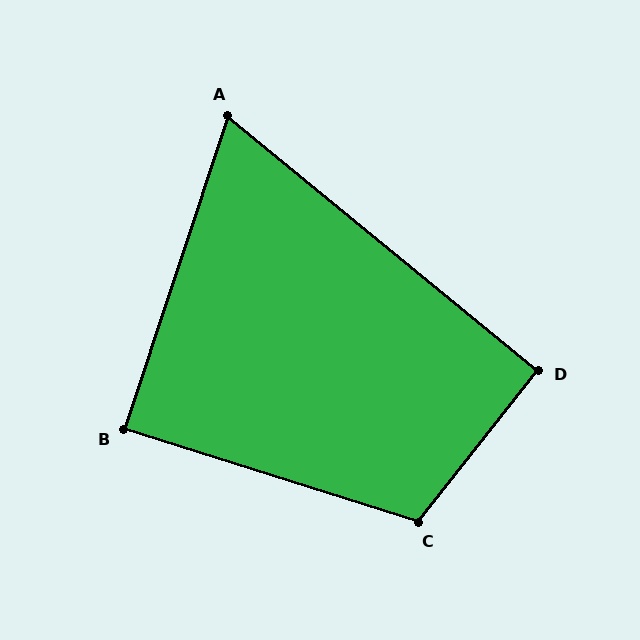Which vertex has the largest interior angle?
C, at approximately 111 degrees.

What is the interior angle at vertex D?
Approximately 91 degrees (approximately right).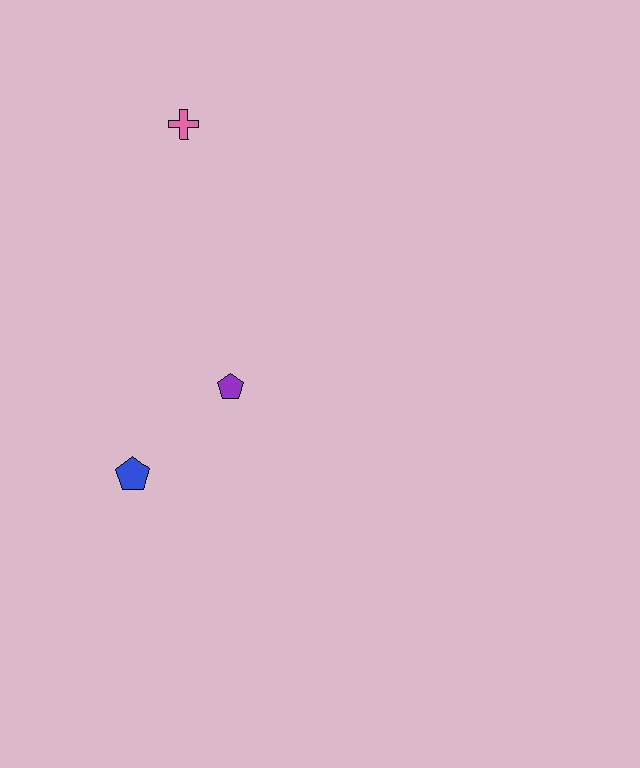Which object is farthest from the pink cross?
The blue pentagon is farthest from the pink cross.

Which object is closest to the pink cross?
The purple pentagon is closest to the pink cross.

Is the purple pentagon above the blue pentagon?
Yes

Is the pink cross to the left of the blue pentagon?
No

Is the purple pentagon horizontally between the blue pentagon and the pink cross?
No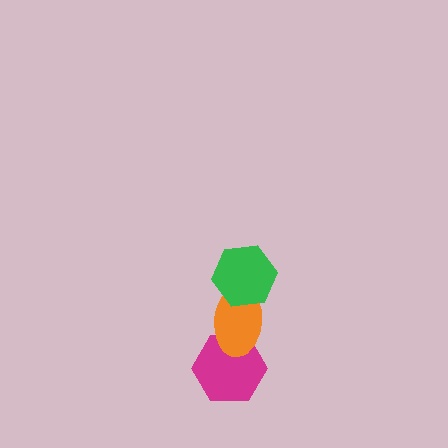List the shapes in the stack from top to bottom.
From top to bottom: the green hexagon, the orange ellipse, the magenta hexagon.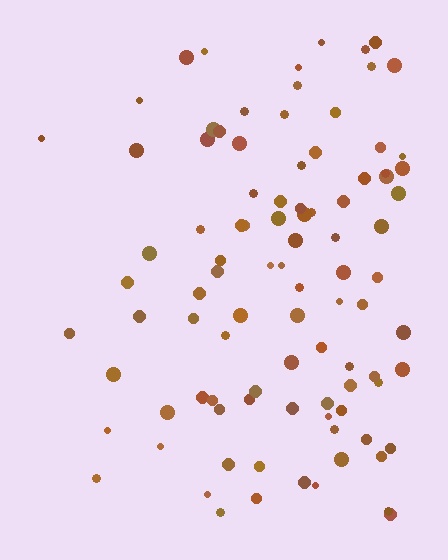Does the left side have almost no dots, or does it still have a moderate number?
Still a moderate number, just noticeably fewer than the right.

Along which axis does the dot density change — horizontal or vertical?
Horizontal.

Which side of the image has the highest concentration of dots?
The right.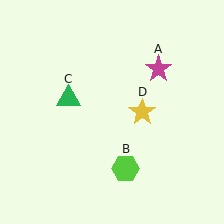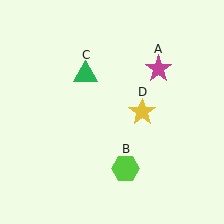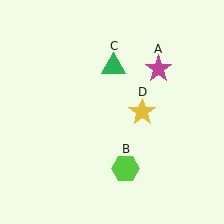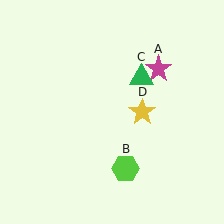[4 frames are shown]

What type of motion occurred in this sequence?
The green triangle (object C) rotated clockwise around the center of the scene.